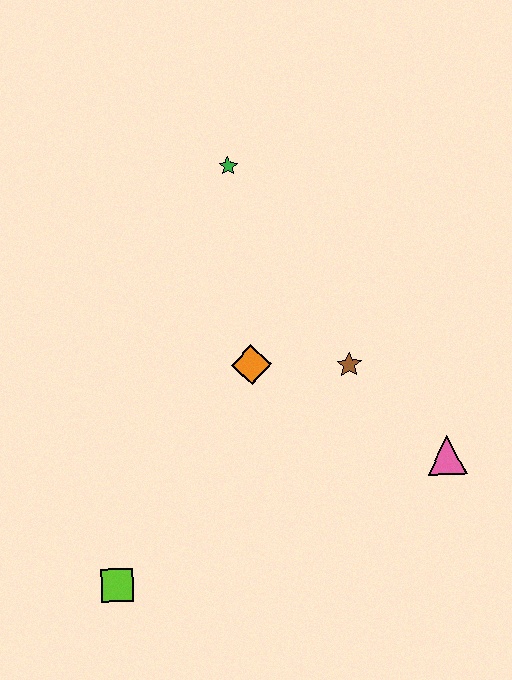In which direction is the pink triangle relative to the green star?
The pink triangle is below the green star.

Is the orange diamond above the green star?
No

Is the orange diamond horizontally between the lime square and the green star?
No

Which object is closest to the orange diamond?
The brown star is closest to the orange diamond.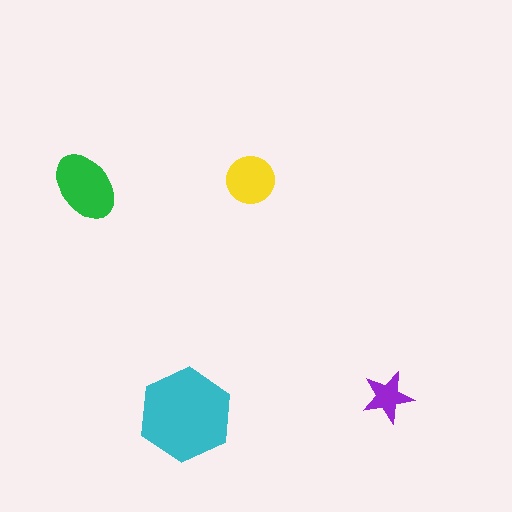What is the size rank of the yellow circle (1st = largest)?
3rd.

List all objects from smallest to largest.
The purple star, the yellow circle, the green ellipse, the cyan hexagon.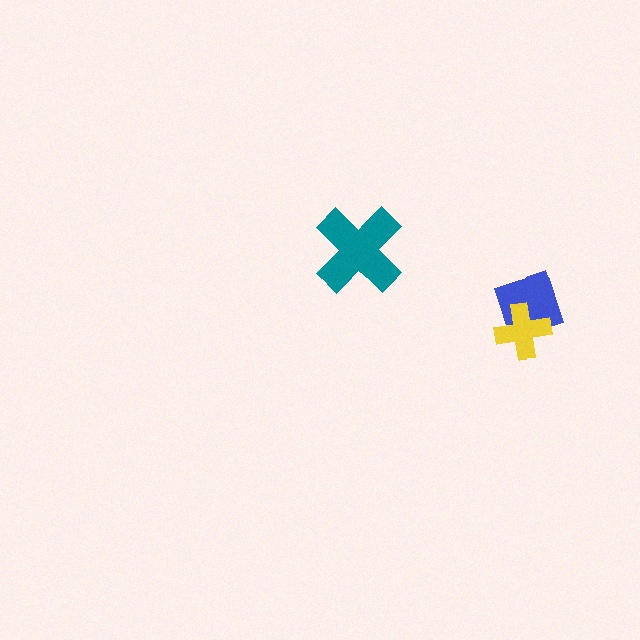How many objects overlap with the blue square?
1 object overlaps with the blue square.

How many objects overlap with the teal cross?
0 objects overlap with the teal cross.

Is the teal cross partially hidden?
No, no other shape covers it.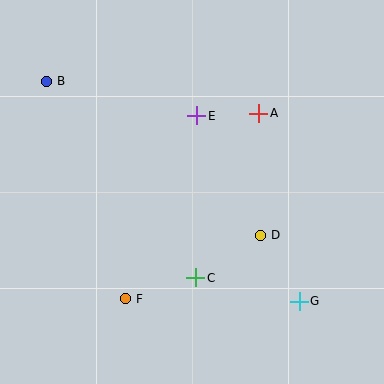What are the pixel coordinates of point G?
Point G is at (299, 301).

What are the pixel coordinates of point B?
Point B is at (46, 81).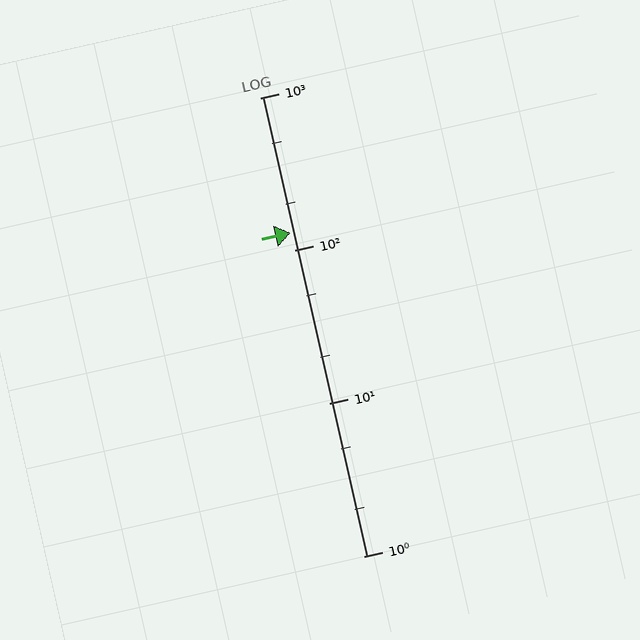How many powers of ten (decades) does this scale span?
The scale spans 3 decades, from 1 to 1000.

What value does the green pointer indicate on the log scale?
The pointer indicates approximately 130.